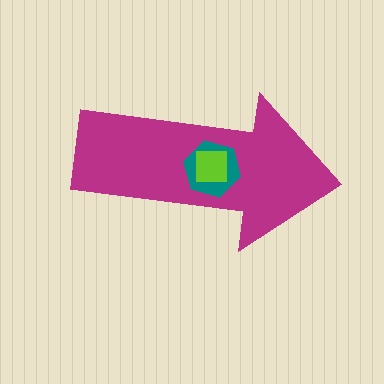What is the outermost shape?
The magenta arrow.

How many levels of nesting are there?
3.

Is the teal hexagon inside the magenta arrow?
Yes.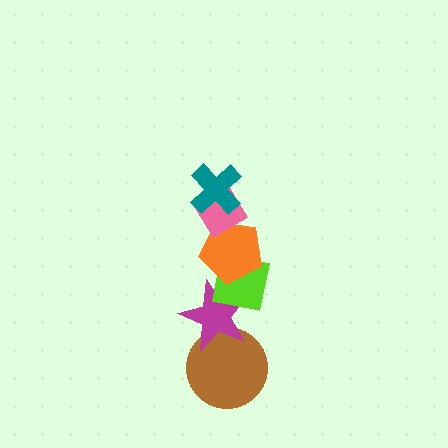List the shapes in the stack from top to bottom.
From top to bottom: the teal cross, the pink diamond, the orange pentagon, the lime square, the magenta star, the brown circle.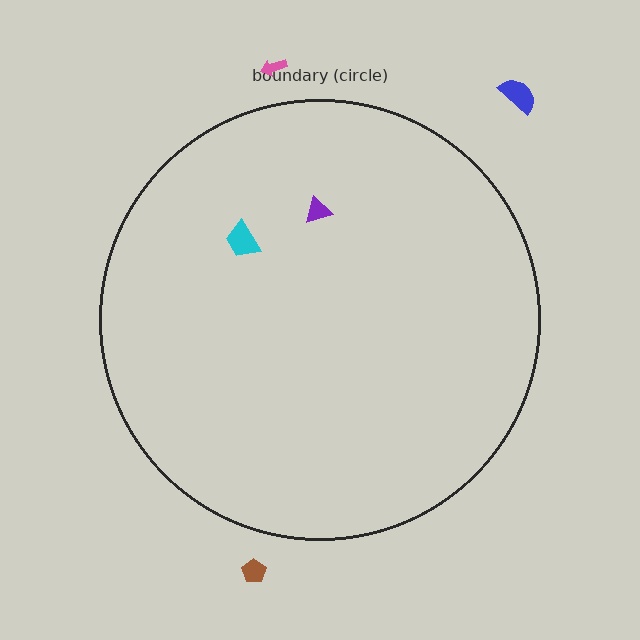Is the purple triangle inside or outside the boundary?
Inside.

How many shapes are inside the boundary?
2 inside, 3 outside.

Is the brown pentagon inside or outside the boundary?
Outside.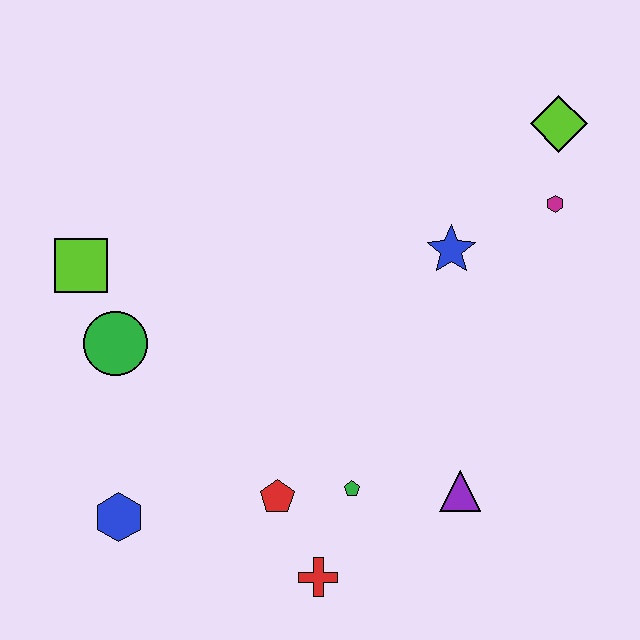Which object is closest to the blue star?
The magenta hexagon is closest to the blue star.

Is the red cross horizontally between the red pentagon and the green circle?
No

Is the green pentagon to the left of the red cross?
No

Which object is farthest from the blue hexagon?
The lime diamond is farthest from the blue hexagon.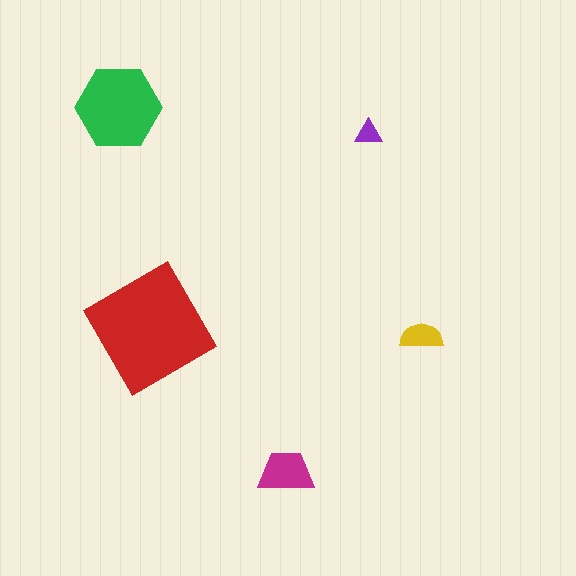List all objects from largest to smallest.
The red diamond, the green hexagon, the magenta trapezoid, the yellow semicircle, the purple triangle.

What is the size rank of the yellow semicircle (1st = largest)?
4th.